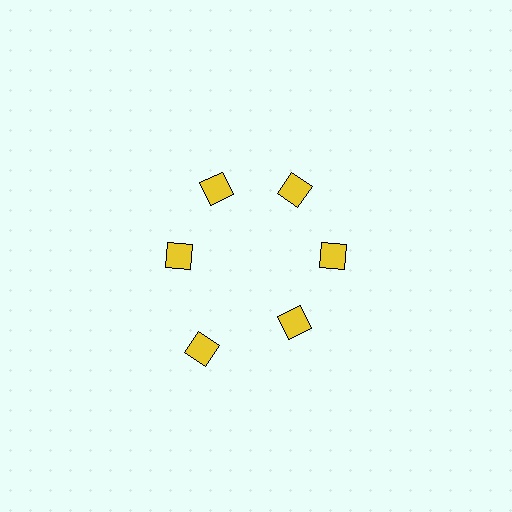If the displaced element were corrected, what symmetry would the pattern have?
It would have 6-fold rotational symmetry — the pattern would map onto itself every 60 degrees.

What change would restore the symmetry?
The symmetry would be restored by moving it inward, back onto the ring so that all 6 diamonds sit at equal angles and equal distance from the center.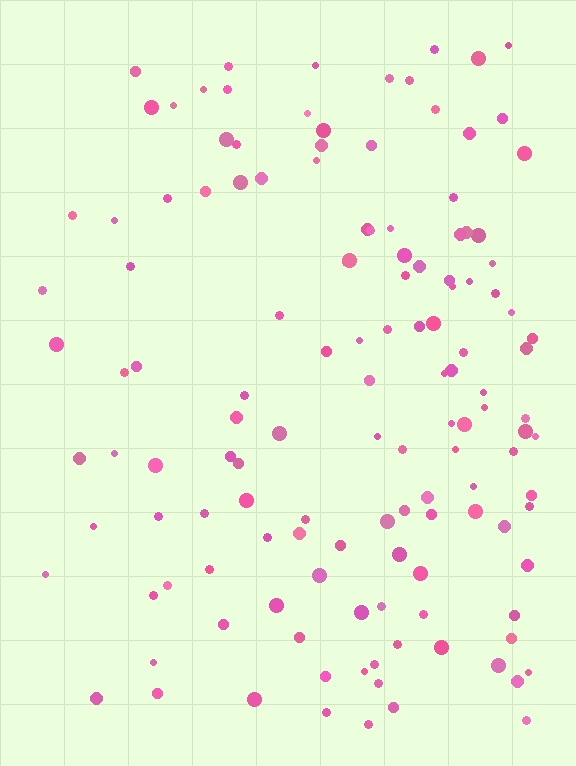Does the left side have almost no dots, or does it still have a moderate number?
Still a moderate number, just noticeably fewer than the right.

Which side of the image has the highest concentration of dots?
The right.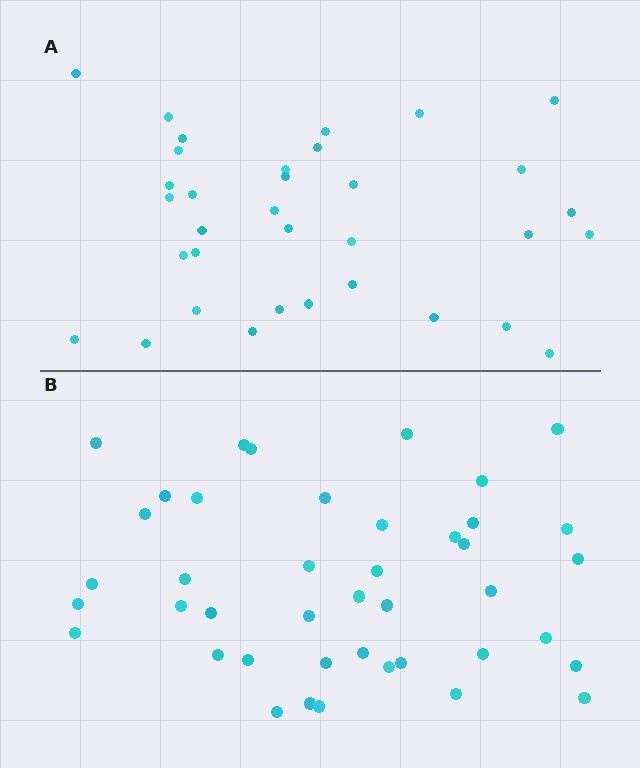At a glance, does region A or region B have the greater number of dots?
Region B (the bottom region) has more dots.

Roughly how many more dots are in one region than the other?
Region B has roughly 8 or so more dots than region A.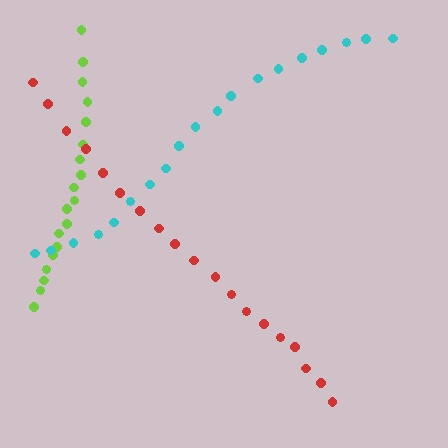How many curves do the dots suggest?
There are 3 distinct paths.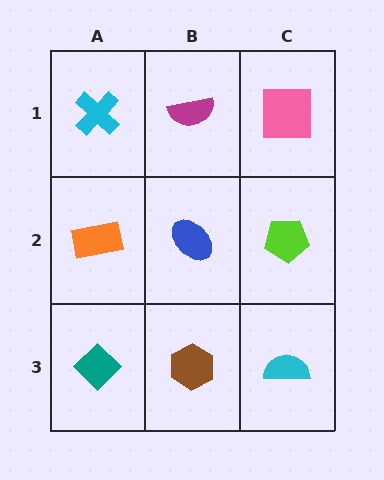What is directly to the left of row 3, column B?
A teal diamond.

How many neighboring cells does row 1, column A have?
2.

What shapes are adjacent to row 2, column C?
A pink square (row 1, column C), a cyan semicircle (row 3, column C), a blue ellipse (row 2, column B).